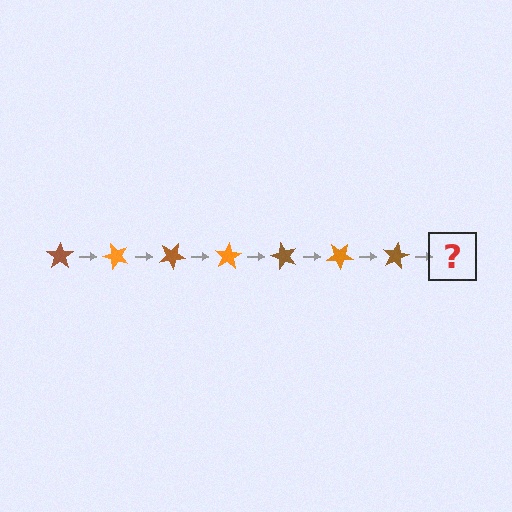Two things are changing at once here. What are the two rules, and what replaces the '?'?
The two rules are that it rotates 50 degrees each step and the color cycles through brown and orange. The '?' should be an orange star, rotated 350 degrees from the start.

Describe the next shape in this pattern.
It should be an orange star, rotated 350 degrees from the start.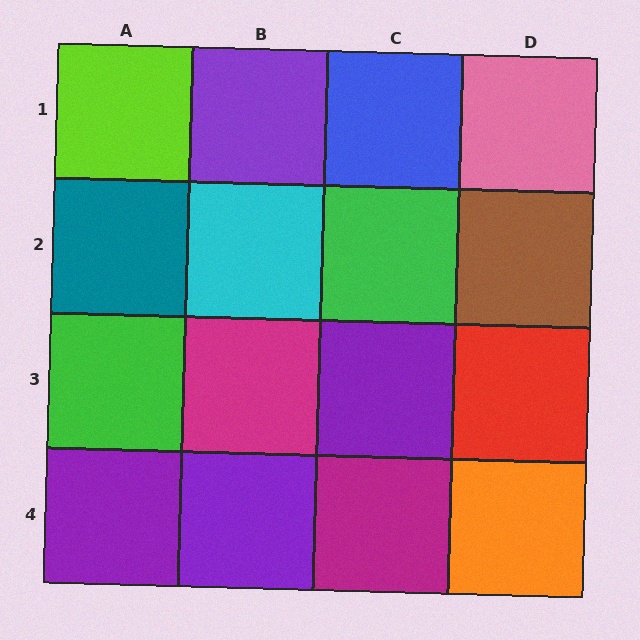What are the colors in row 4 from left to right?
Purple, purple, magenta, orange.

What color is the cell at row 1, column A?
Lime.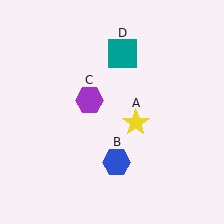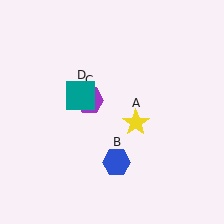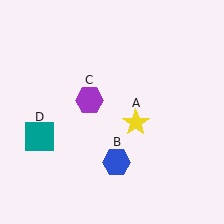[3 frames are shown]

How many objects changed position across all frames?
1 object changed position: teal square (object D).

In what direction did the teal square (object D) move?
The teal square (object D) moved down and to the left.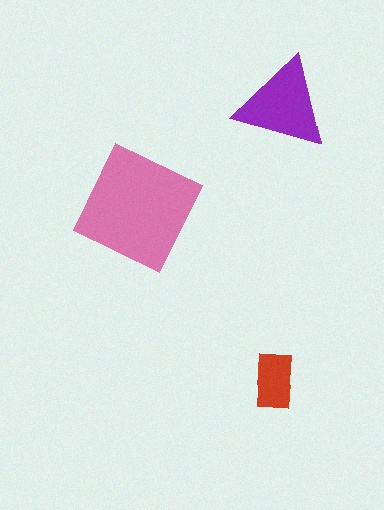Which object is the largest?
The pink square.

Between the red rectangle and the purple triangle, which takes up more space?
The purple triangle.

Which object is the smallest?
The red rectangle.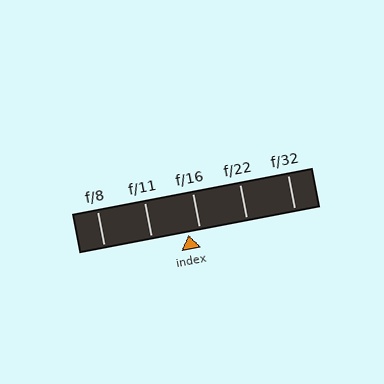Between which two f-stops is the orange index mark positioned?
The index mark is between f/11 and f/16.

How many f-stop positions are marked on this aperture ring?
There are 5 f-stop positions marked.